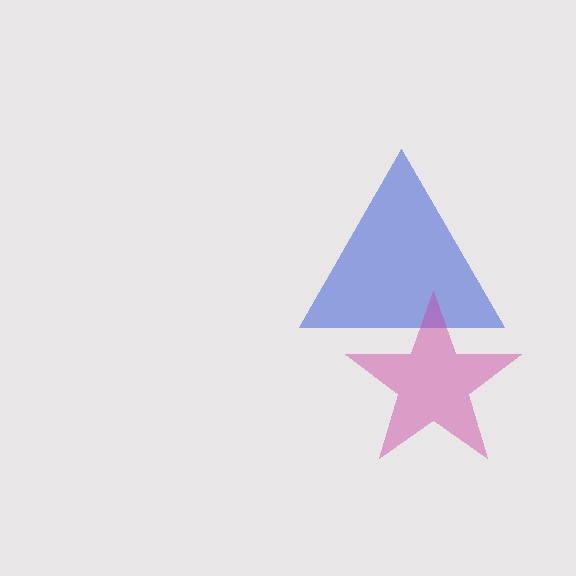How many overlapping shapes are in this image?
There are 2 overlapping shapes in the image.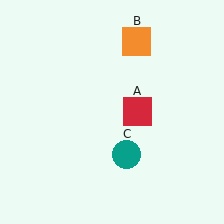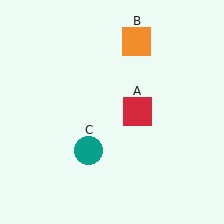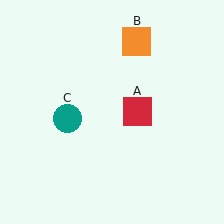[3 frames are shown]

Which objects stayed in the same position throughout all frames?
Red square (object A) and orange square (object B) remained stationary.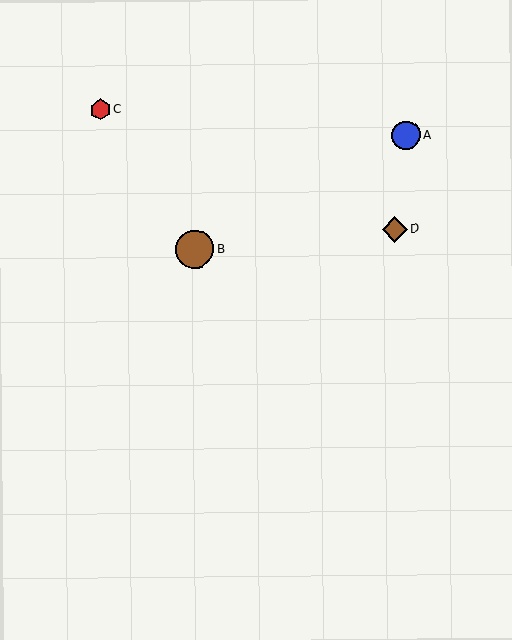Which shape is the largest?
The brown circle (labeled B) is the largest.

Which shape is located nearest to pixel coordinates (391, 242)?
The brown diamond (labeled D) at (395, 229) is nearest to that location.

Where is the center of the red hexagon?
The center of the red hexagon is at (100, 110).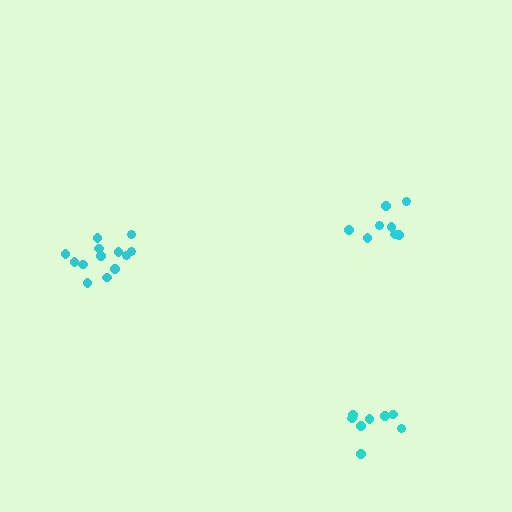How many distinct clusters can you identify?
There are 3 distinct clusters.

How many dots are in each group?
Group 1: 8 dots, Group 2: 13 dots, Group 3: 8 dots (29 total).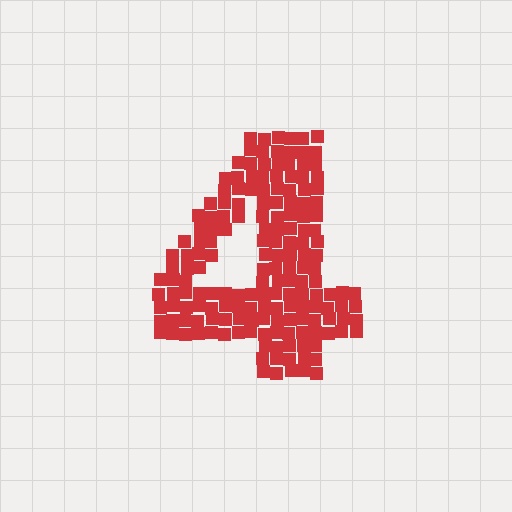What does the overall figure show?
The overall figure shows the digit 4.